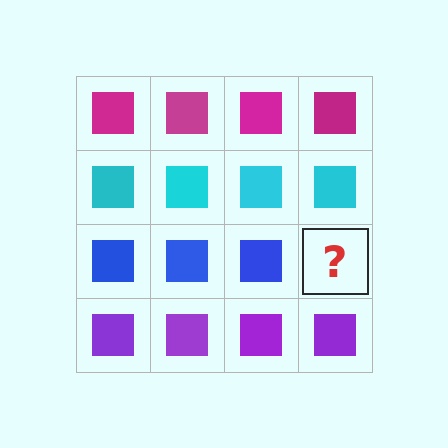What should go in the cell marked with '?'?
The missing cell should contain a blue square.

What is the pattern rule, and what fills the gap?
The rule is that each row has a consistent color. The gap should be filled with a blue square.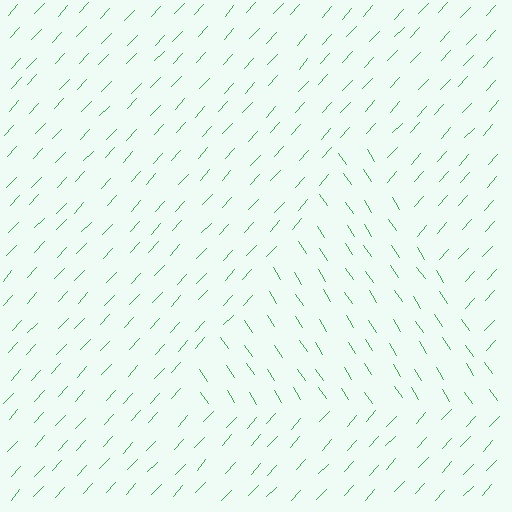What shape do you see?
I see a triangle.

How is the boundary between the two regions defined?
The boundary is defined purely by a change in line orientation (approximately 75 degrees difference). All lines are the same color and thickness.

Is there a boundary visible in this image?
Yes, there is a texture boundary formed by a change in line orientation.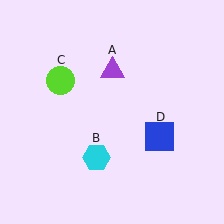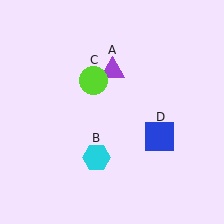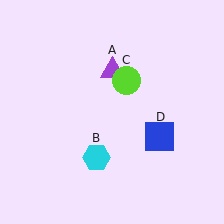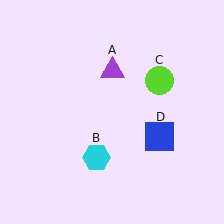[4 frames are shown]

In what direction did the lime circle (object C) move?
The lime circle (object C) moved right.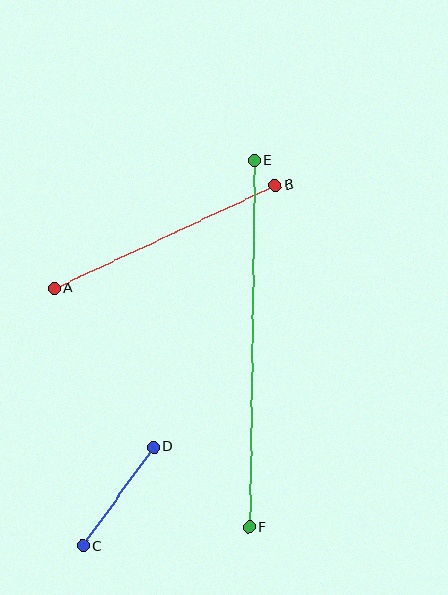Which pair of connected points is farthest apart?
Points E and F are farthest apart.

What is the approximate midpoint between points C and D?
The midpoint is at approximately (118, 497) pixels.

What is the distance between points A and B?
The distance is approximately 244 pixels.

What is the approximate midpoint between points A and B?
The midpoint is at approximately (165, 237) pixels.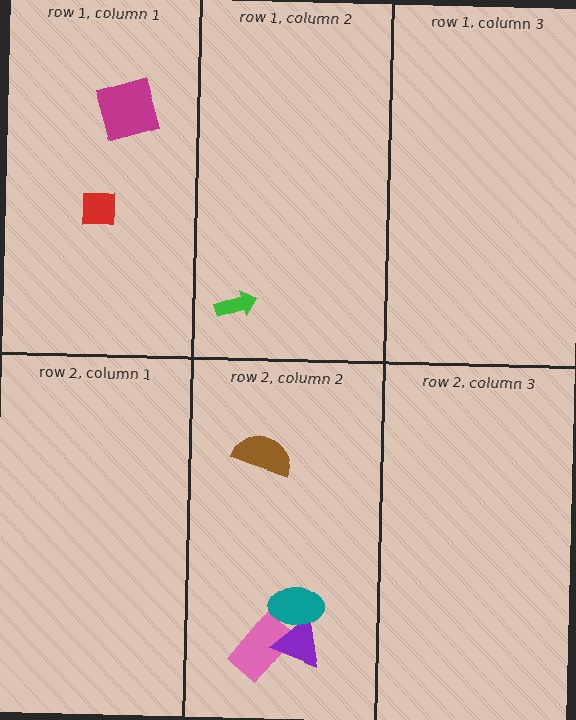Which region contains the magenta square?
The row 1, column 1 region.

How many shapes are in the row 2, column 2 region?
4.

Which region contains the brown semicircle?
The row 2, column 2 region.